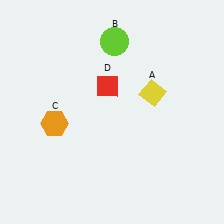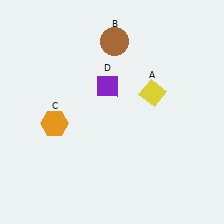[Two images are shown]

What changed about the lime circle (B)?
In Image 1, B is lime. In Image 2, it changed to brown.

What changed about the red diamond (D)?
In Image 1, D is red. In Image 2, it changed to purple.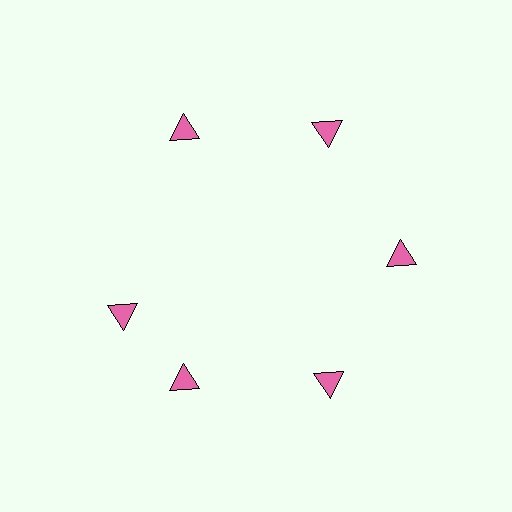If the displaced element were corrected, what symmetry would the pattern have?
It would have 6-fold rotational symmetry — the pattern would map onto itself every 60 degrees.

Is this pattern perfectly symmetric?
No. The 6 pink triangles are arranged in a ring, but one element near the 9 o'clock position is rotated out of alignment along the ring, breaking the 6-fold rotational symmetry.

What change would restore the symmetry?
The symmetry would be restored by rotating it back into even spacing with its neighbors so that all 6 triangles sit at equal angles and equal distance from the center.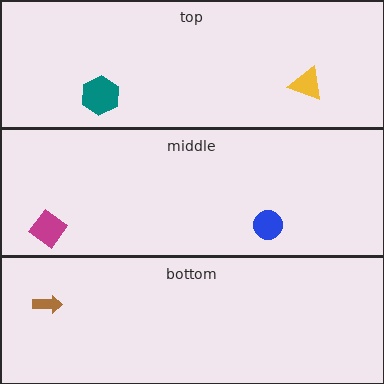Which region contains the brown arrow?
The bottom region.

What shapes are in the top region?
The teal hexagon, the yellow triangle.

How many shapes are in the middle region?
2.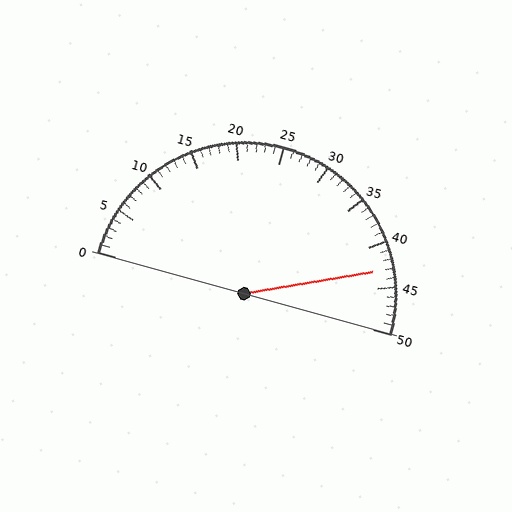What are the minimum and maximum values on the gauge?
The gauge ranges from 0 to 50.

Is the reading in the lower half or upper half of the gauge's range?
The reading is in the upper half of the range (0 to 50).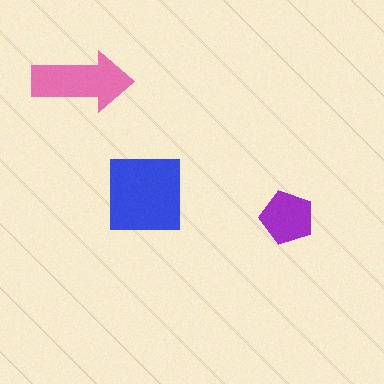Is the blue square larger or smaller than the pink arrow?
Larger.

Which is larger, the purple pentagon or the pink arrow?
The pink arrow.